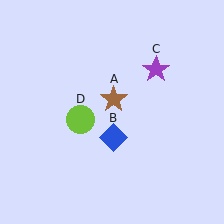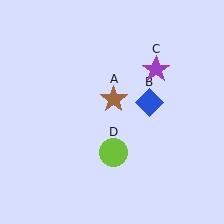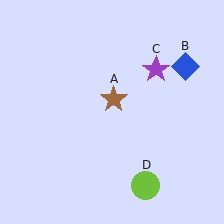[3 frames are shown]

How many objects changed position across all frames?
2 objects changed position: blue diamond (object B), lime circle (object D).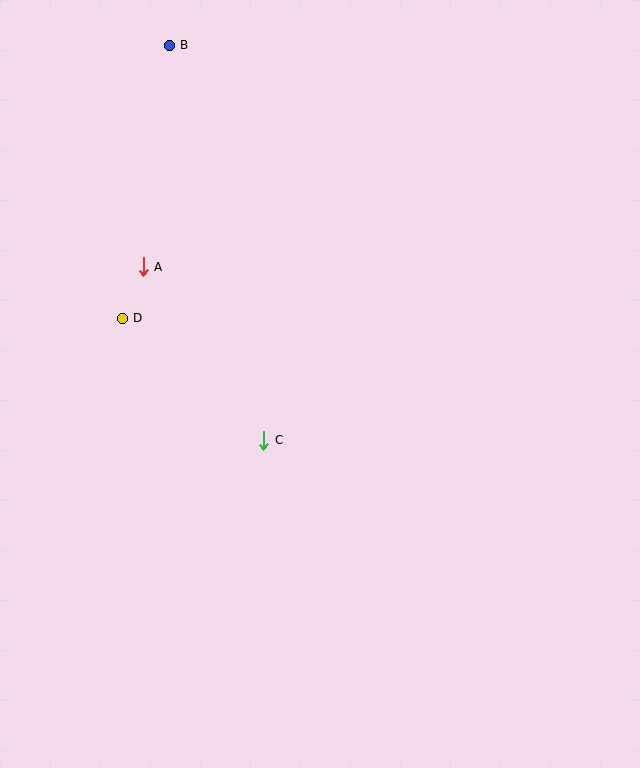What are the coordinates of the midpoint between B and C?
The midpoint between B and C is at (217, 243).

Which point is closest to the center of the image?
Point C at (264, 440) is closest to the center.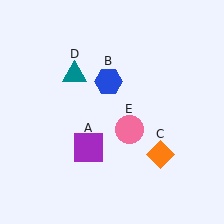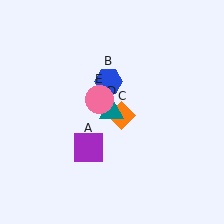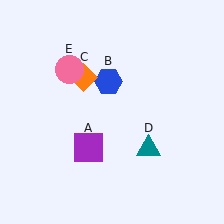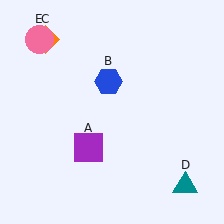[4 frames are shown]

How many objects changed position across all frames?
3 objects changed position: orange diamond (object C), teal triangle (object D), pink circle (object E).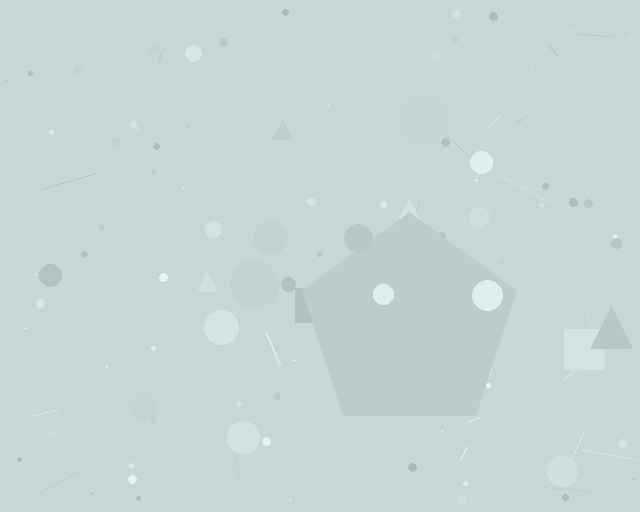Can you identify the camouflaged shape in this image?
The camouflaged shape is a pentagon.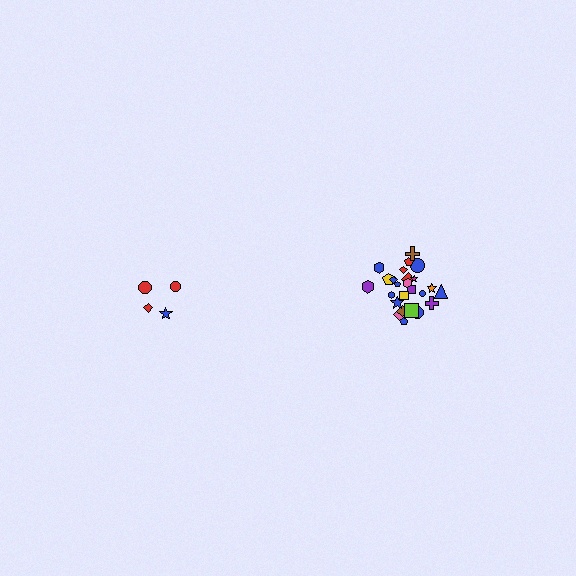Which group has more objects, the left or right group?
The right group.